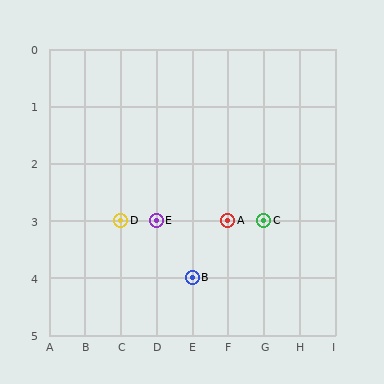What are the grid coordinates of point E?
Point E is at grid coordinates (D, 3).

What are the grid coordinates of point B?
Point B is at grid coordinates (E, 4).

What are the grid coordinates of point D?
Point D is at grid coordinates (C, 3).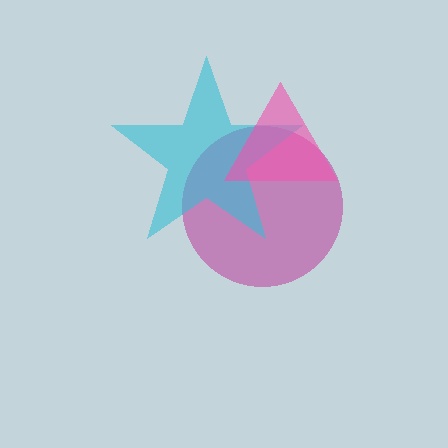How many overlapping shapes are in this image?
There are 3 overlapping shapes in the image.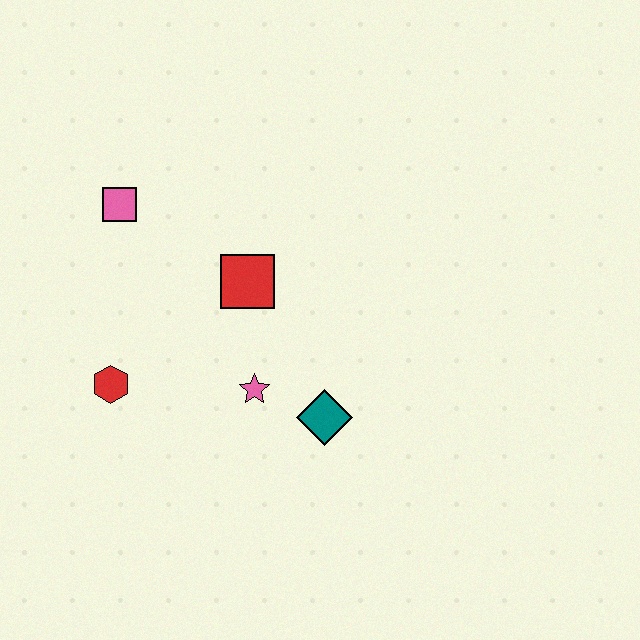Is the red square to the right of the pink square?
Yes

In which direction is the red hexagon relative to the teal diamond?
The red hexagon is to the left of the teal diamond.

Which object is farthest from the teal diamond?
The pink square is farthest from the teal diamond.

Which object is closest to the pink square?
The red square is closest to the pink square.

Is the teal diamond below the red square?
Yes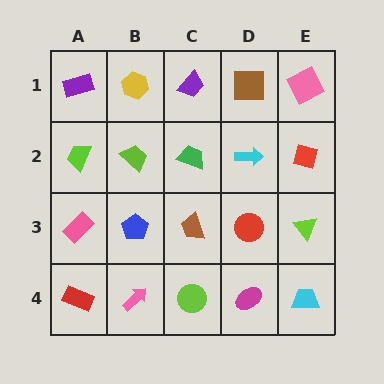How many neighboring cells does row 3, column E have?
3.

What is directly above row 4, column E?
A lime triangle.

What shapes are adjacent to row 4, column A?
A pink rectangle (row 3, column A), a pink arrow (row 4, column B).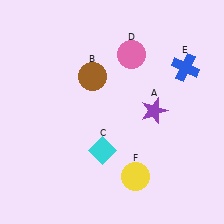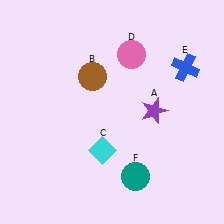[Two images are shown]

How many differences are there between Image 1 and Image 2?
There is 1 difference between the two images.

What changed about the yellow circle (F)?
In Image 1, F is yellow. In Image 2, it changed to teal.